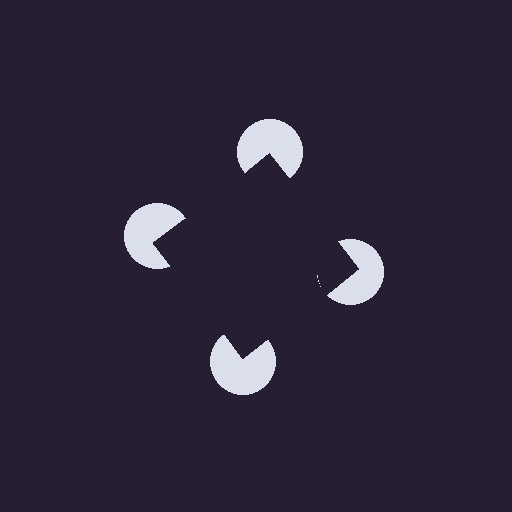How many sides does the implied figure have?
4 sides.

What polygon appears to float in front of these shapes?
An illusory square — its edges are inferred from the aligned wedge cuts in the pac-man discs, not physically drawn.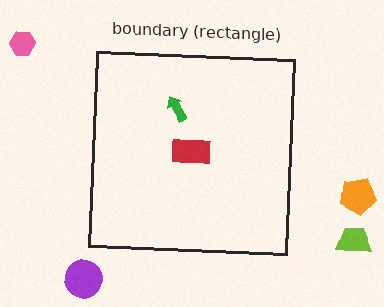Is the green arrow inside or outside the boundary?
Inside.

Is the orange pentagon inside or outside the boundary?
Outside.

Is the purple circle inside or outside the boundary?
Outside.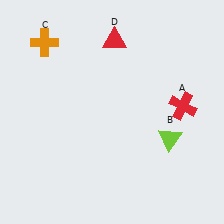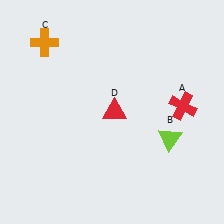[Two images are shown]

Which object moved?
The red triangle (D) moved down.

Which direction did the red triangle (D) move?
The red triangle (D) moved down.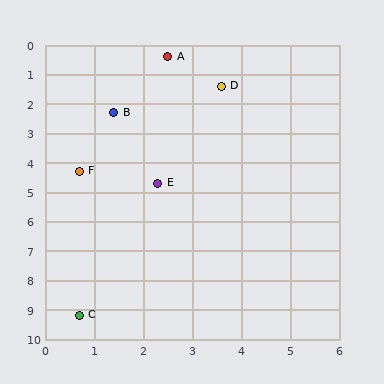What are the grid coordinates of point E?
Point E is at approximately (2.3, 4.7).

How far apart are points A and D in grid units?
Points A and D are about 1.5 grid units apart.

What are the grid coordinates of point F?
Point F is at approximately (0.7, 4.3).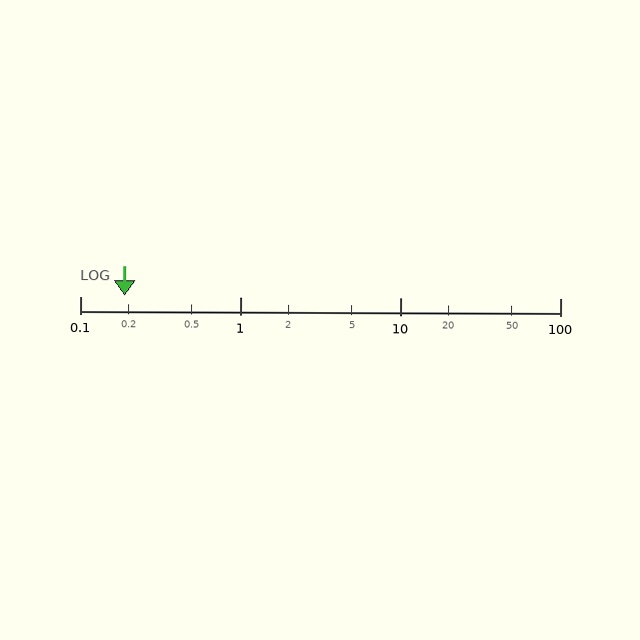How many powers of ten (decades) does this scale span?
The scale spans 3 decades, from 0.1 to 100.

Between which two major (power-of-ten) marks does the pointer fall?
The pointer is between 0.1 and 1.